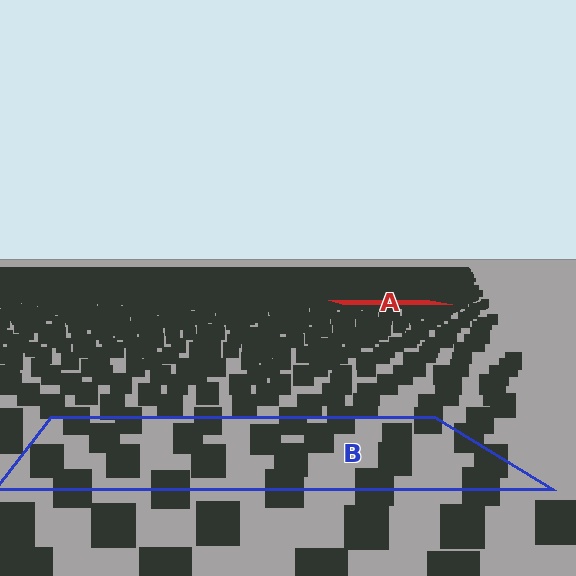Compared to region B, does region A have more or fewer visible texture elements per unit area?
Region A has more texture elements per unit area — they are packed more densely because it is farther away.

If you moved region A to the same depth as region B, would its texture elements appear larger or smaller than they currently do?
They would appear larger. At a closer depth, the same texture elements are projected at a bigger on-screen size.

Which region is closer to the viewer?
Region B is closer. The texture elements there are larger and more spread out.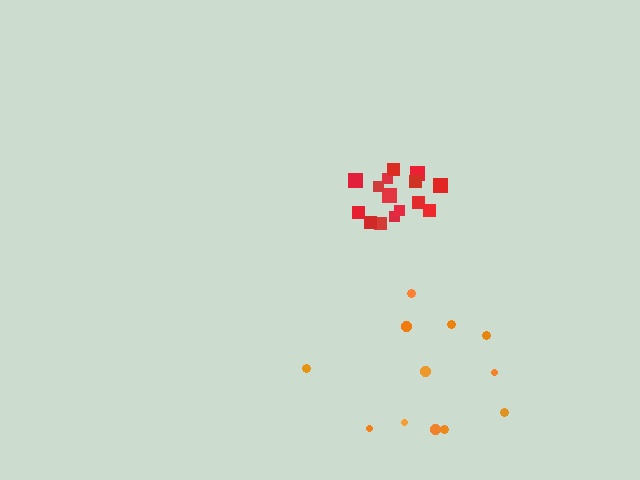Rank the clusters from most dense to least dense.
red, orange.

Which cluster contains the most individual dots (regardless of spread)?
Red (15).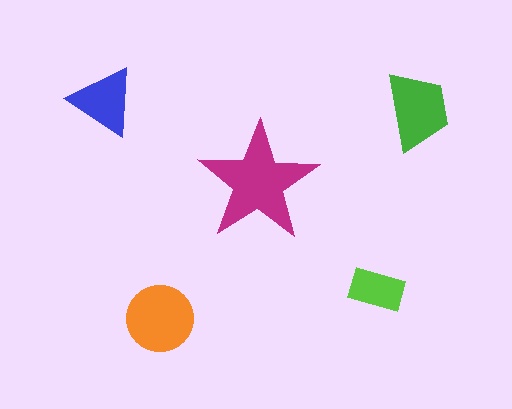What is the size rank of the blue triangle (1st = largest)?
4th.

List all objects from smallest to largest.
The lime rectangle, the blue triangle, the green trapezoid, the orange circle, the magenta star.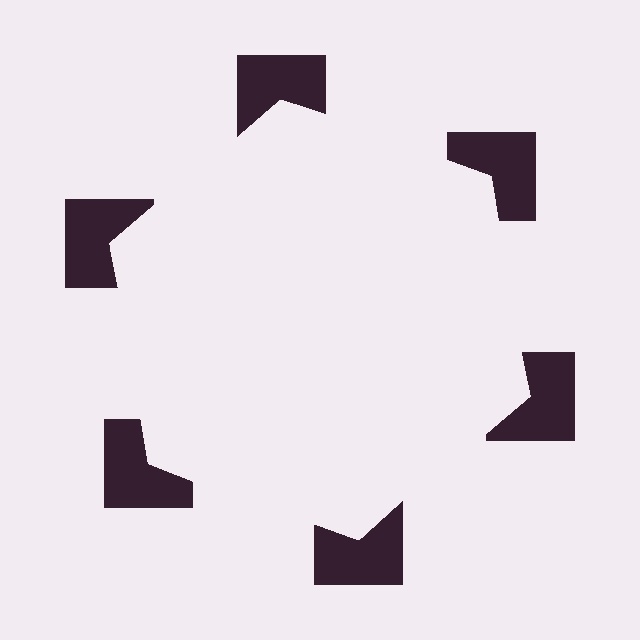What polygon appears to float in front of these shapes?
An illusory hexagon — its edges are inferred from the aligned wedge cuts in the notched squares, not physically drawn.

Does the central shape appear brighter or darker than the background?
It typically appears slightly brighter than the background, even though no actual brightness change is drawn.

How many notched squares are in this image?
There are 6 — one at each vertex of the illusory hexagon.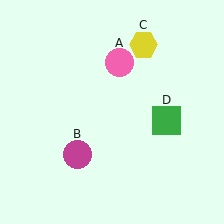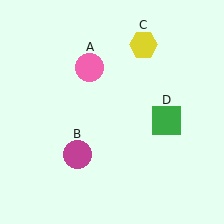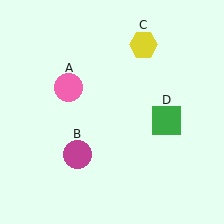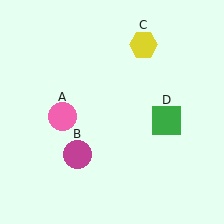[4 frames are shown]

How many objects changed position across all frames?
1 object changed position: pink circle (object A).